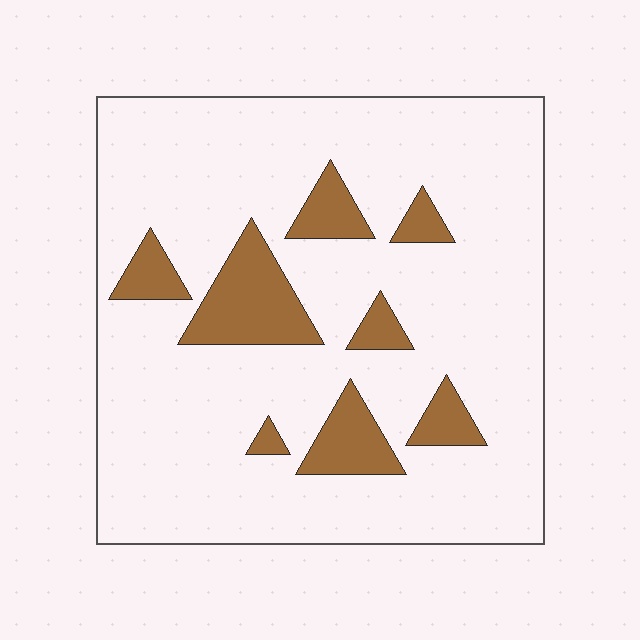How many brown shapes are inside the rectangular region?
8.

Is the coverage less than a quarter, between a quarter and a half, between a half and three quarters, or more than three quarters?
Less than a quarter.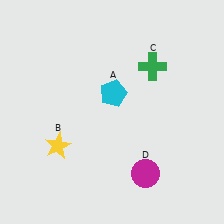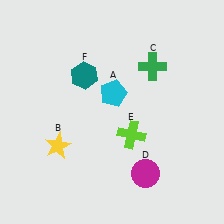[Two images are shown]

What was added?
A lime cross (E), a teal hexagon (F) were added in Image 2.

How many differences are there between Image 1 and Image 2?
There are 2 differences between the two images.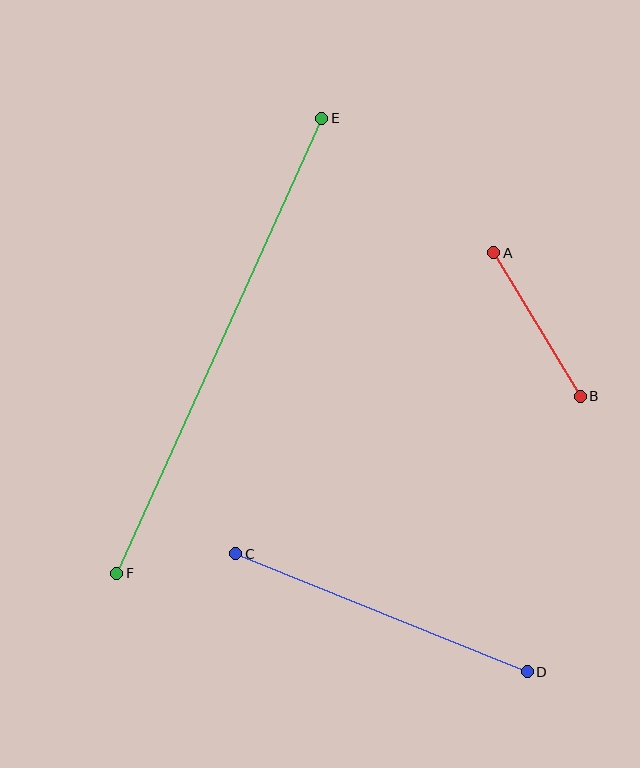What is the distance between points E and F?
The distance is approximately 499 pixels.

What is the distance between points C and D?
The distance is approximately 315 pixels.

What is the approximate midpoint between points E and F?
The midpoint is at approximately (219, 346) pixels.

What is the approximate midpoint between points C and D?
The midpoint is at approximately (382, 613) pixels.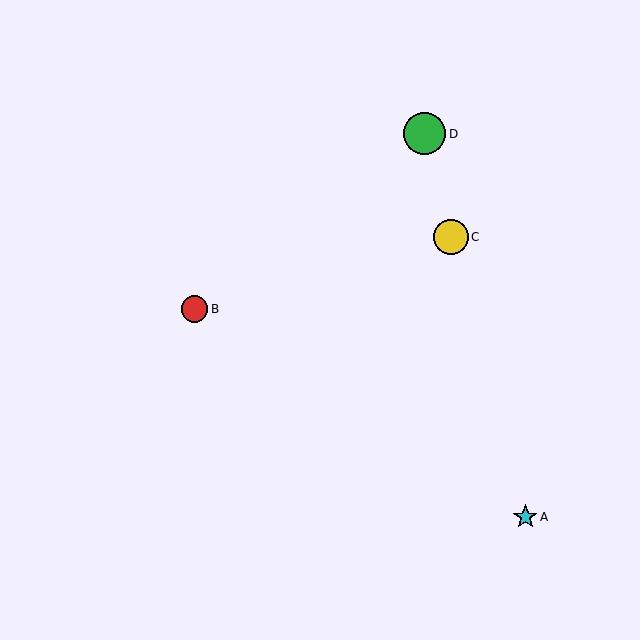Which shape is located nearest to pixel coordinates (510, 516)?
The cyan star (labeled A) at (525, 517) is nearest to that location.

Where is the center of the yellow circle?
The center of the yellow circle is at (451, 237).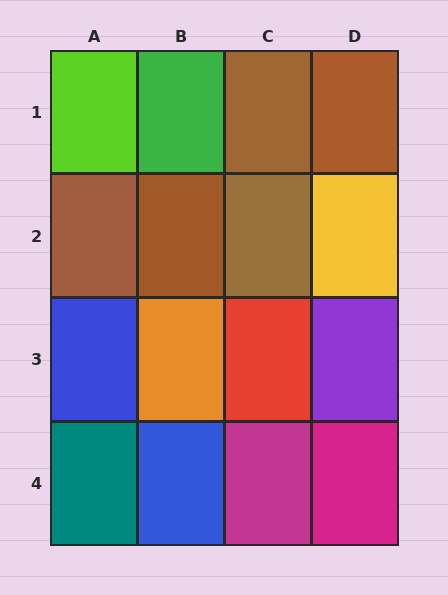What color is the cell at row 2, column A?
Brown.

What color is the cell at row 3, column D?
Purple.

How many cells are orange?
1 cell is orange.